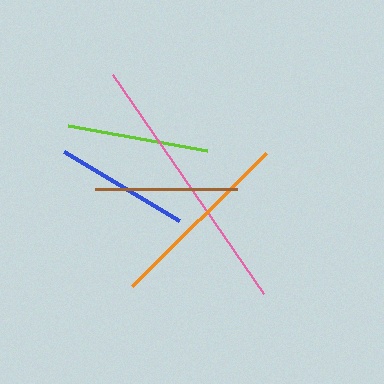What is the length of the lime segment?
The lime segment is approximately 141 pixels long.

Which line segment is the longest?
The pink line is the longest at approximately 266 pixels.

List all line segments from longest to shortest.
From longest to shortest: pink, orange, brown, lime, blue.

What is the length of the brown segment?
The brown segment is approximately 142 pixels long.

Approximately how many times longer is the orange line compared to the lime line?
The orange line is approximately 1.3 times the length of the lime line.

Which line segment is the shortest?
The blue line is the shortest at approximately 133 pixels.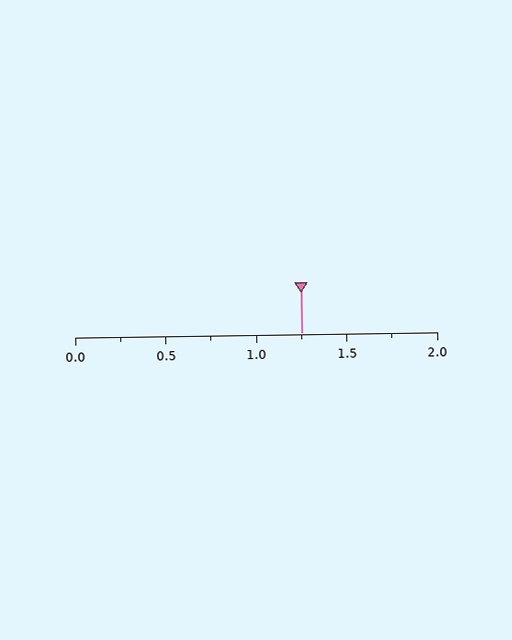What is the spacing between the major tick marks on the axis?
The major ticks are spaced 0.5 apart.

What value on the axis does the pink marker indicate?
The marker indicates approximately 1.25.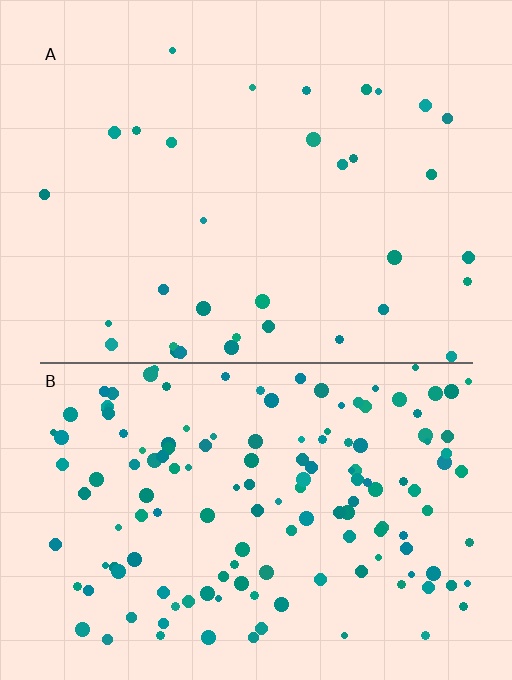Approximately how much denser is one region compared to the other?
Approximately 4.4× — region B over region A.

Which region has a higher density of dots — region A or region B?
B (the bottom).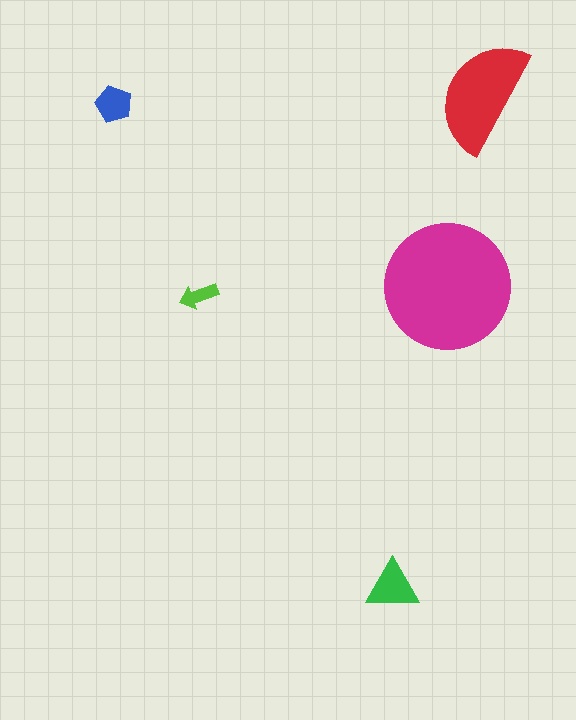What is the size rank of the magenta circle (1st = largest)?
1st.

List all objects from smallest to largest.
The lime arrow, the blue pentagon, the green triangle, the red semicircle, the magenta circle.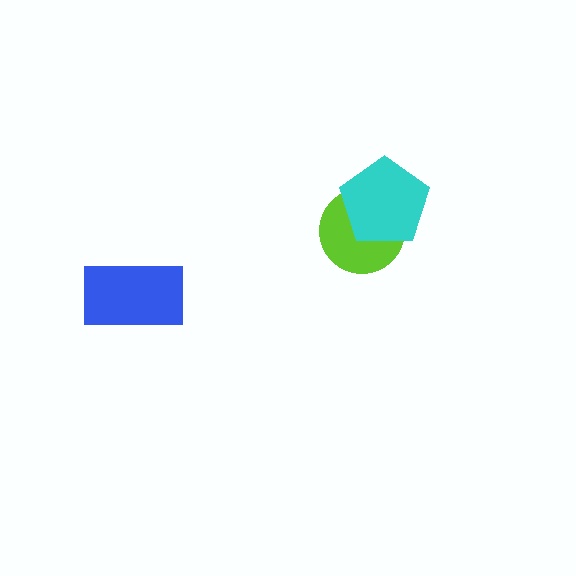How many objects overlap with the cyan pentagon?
1 object overlaps with the cyan pentagon.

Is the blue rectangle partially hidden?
No, no other shape covers it.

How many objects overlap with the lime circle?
1 object overlaps with the lime circle.